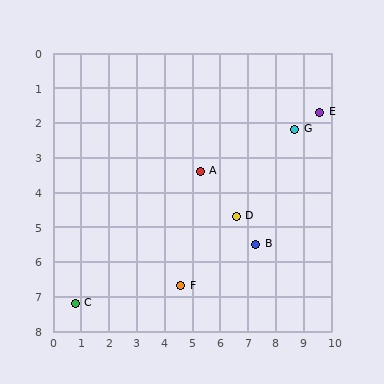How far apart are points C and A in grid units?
Points C and A are about 5.9 grid units apart.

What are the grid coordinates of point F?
Point F is at approximately (4.6, 6.7).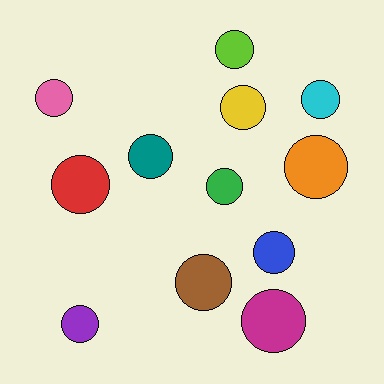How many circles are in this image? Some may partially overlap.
There are 12 circles.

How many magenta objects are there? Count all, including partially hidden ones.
There is 1 magenta object.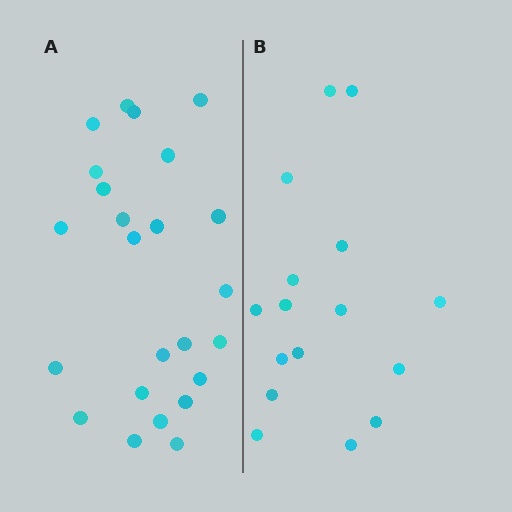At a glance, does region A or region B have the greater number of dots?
Region A (the left region) has more dots.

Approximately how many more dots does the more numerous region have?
Region A has roughly 8 or so more dots than region B.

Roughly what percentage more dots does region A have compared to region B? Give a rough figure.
About 50% more.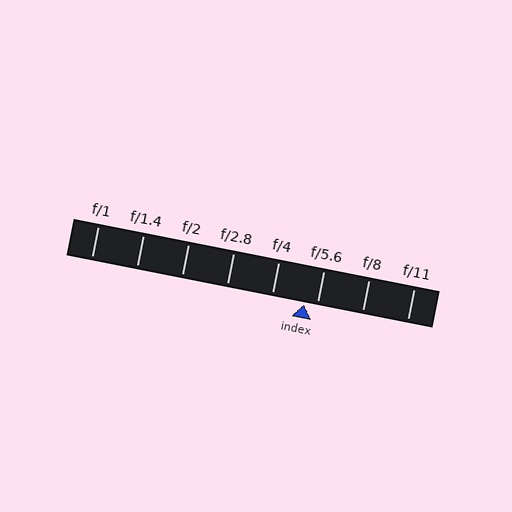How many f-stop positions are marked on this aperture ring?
There are 8 f-stop positions marked.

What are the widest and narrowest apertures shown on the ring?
The widest aperture shown is f/1 and the narrowest is f/11.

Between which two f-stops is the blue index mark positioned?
The index mark is between f/4 and f/5.6.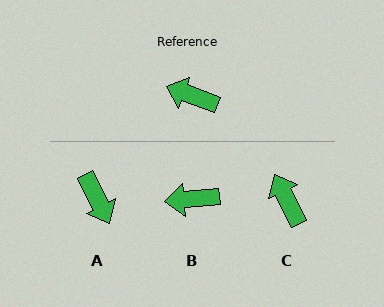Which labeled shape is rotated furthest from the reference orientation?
A, about 137 degrees away.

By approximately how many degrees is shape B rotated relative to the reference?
Approximately 25 degrees counter-clockwise.